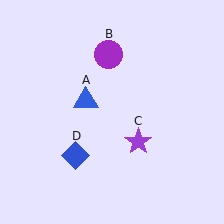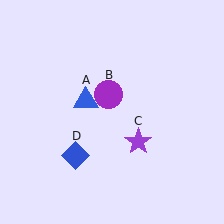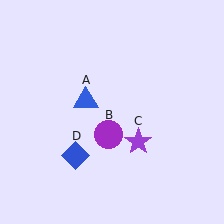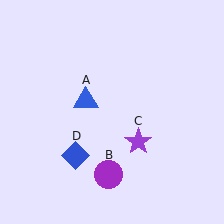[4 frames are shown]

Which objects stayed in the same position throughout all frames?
Blue triangle (object A) and purple star (object C) and blue diamond (object D) remained stationary.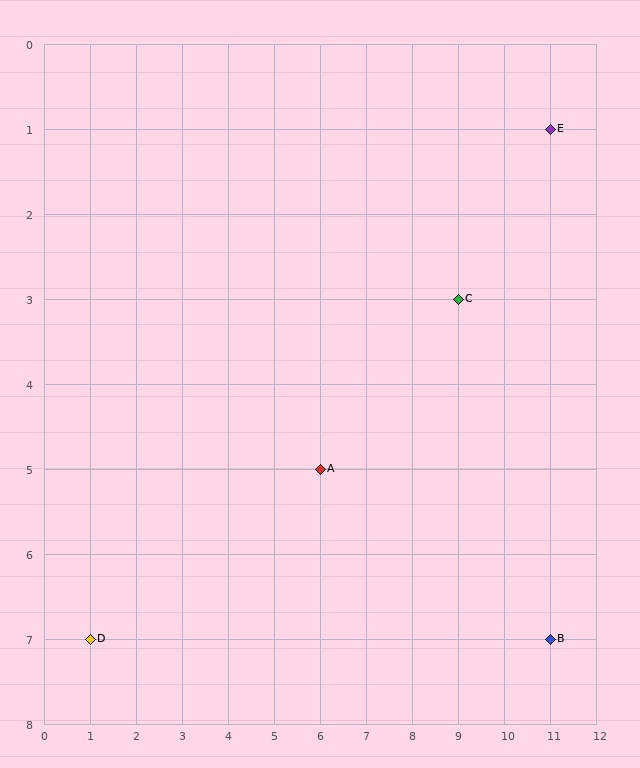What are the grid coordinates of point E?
Point E is at grid coordinates (11, 1).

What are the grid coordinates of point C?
Point C is at grid coordinates (9, 3).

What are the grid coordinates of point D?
Point D is at grid coordinates (1, 7).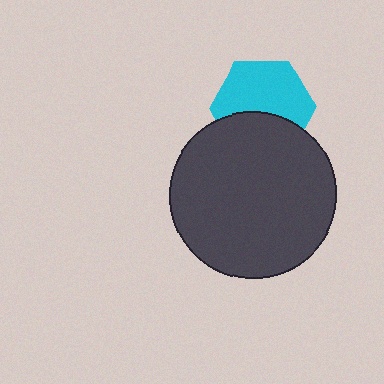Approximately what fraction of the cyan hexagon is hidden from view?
Roughly 38% of the cyan hexagon is hidden behind the dark gray circle.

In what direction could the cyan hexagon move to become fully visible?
The cyan hexagon could move up. That would shift it out from behind the dark gray circle entirely.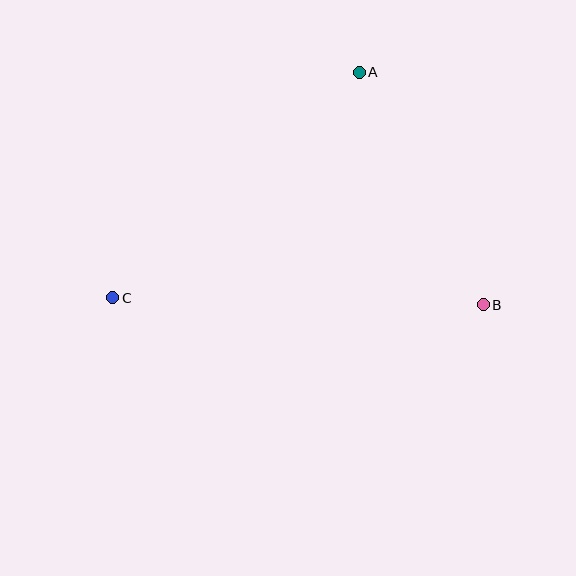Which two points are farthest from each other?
Points B and C are farthest from each other.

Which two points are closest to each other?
Points A and B are closest to each other.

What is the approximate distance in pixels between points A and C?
The distance between A and C is approximately 334 pixels.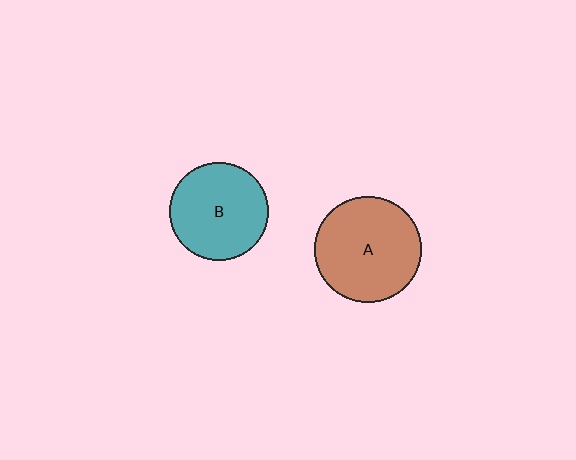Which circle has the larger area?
Circle A (brown).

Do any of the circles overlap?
No, none of the circles overlap.